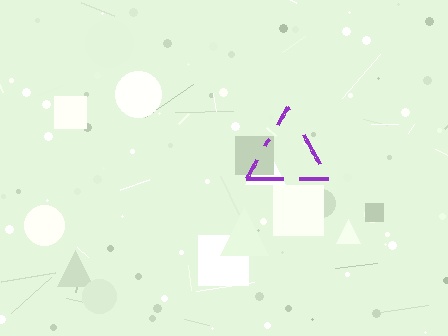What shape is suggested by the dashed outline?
The dashed outline suggests a triangle.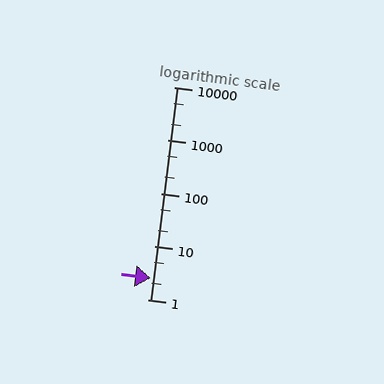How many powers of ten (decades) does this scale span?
The scale spans 4 decades, from 1 to 10000.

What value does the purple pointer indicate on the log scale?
The pointer indicates approximately 2.5.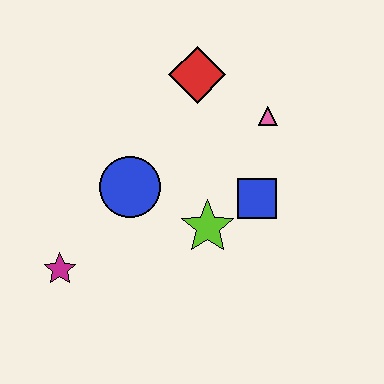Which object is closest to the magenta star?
The blue circle is closest to the magenta star.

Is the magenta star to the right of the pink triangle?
No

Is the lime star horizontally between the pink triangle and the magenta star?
Yes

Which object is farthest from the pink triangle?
The magenta star is farthest from the pink triangle.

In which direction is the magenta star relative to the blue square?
The magenta star is to the left of the blue square.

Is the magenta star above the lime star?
No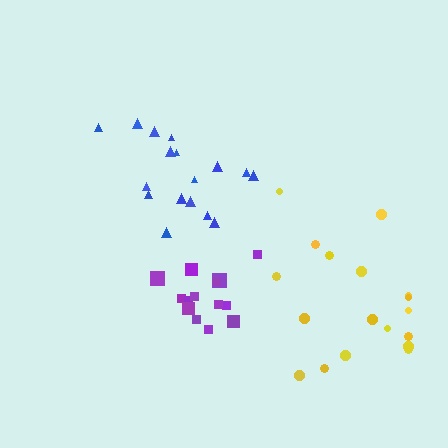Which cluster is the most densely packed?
Purple.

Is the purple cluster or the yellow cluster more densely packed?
Purple.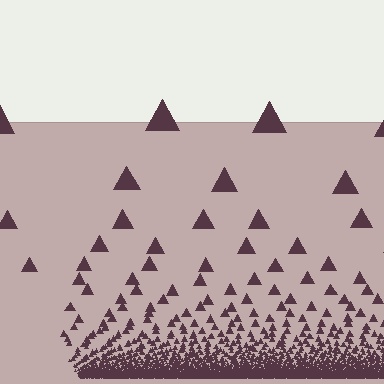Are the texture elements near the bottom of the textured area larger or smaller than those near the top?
Smaller. The gradient is inverted — elements near the bottom are smaller and denser.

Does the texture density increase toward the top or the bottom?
Density increases toward the bottom.